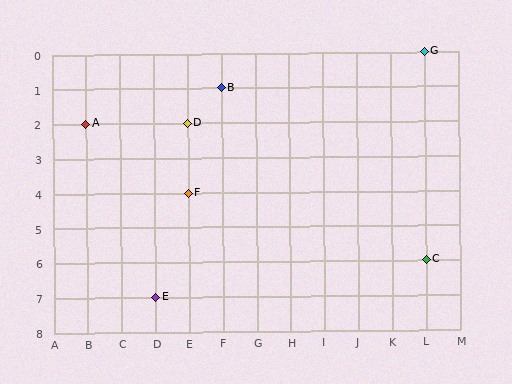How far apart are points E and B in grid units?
Points E and B are 2 columns and 6 rows apart (about 6.3 grid units diagonally).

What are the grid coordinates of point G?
Point G is at grid coordinates (L, 0).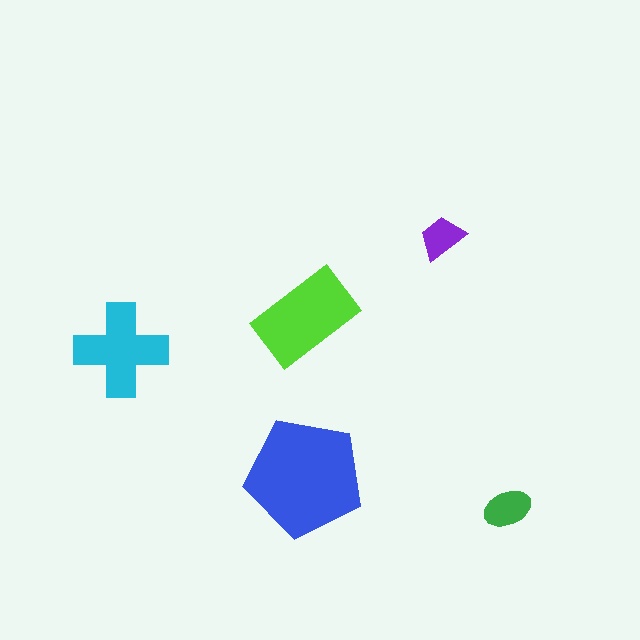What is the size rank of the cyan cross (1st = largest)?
3rd.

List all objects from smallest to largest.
The purple trapezoid, the green ellipse, the cyan cross, the lime rectangle, the blue pentagon.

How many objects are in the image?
There are 5 objects in the image.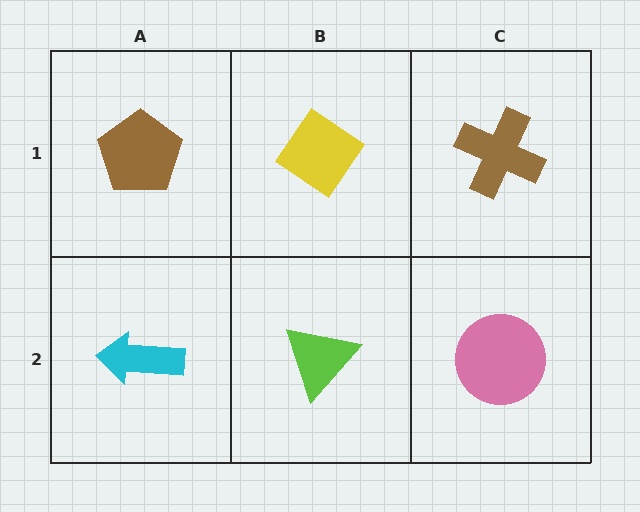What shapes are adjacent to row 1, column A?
A cyan arrow (row 2, column A), a yellow diamond (row 1, column B).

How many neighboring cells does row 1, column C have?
2.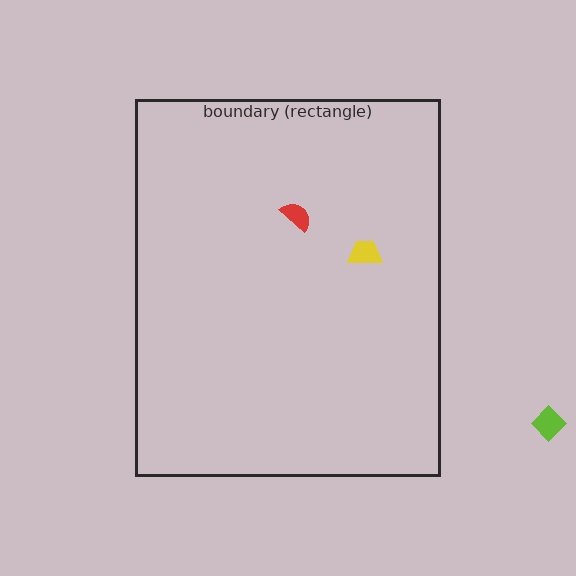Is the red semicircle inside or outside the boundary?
Inside.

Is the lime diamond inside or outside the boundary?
Outside.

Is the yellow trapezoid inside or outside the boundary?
Inside.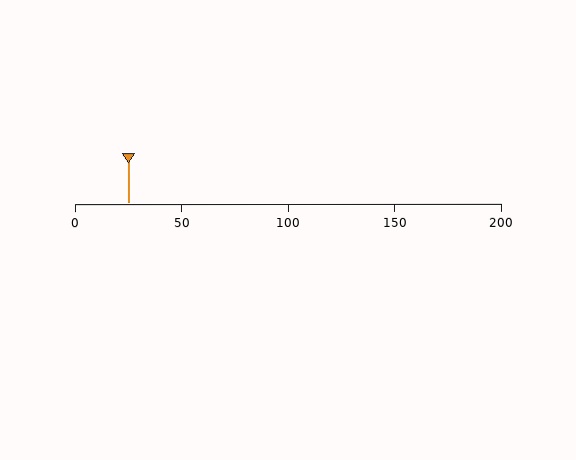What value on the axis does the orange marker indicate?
The marker indicates approximately 25.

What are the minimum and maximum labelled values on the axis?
The axis runs from 0 to 200.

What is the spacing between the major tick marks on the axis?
The major ticks are spaced 50 apart.